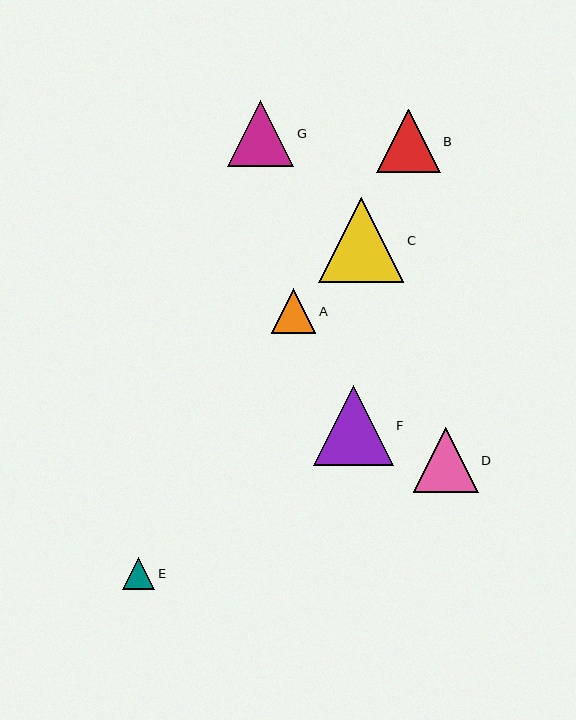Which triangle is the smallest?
Triangle E is the smallest with a size of approximately 32 pixels.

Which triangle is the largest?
Triangle C is the largest with a size of approximately 85 pixels.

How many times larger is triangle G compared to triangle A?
Triangle G is approximately 1.5 times the size of triangle A.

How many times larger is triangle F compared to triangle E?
Triangle F is approximately 2.5 times the size of triangle E.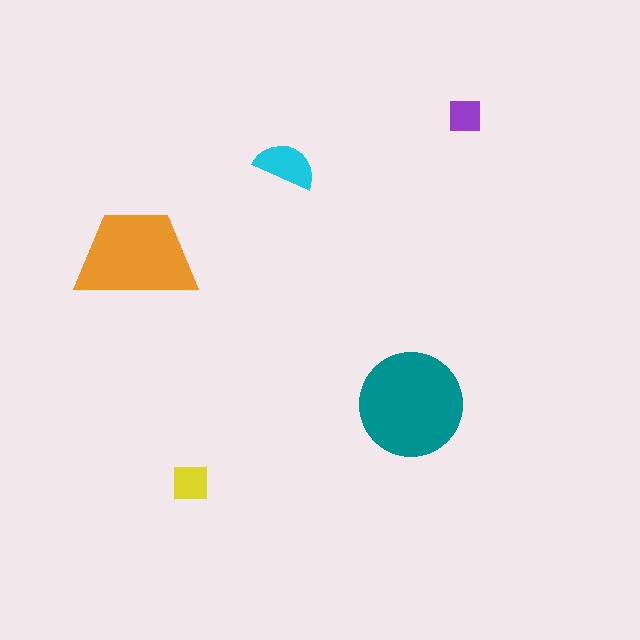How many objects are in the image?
There are 5 objects in the image.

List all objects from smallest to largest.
The purple square, the yellow square, the cyan semicircle, the orange trapezoid, the teal circle.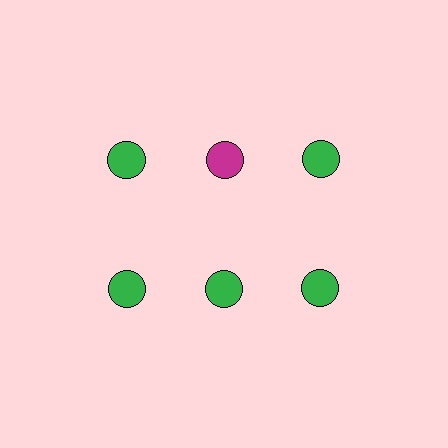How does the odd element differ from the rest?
It has a different color: magenta instead of green.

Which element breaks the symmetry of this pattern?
The magenta circle in the top row, second from left column breaks the symmetry. All other shapes are green circles.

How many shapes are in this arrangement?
There are 6 shapes arranged in a grid pattern.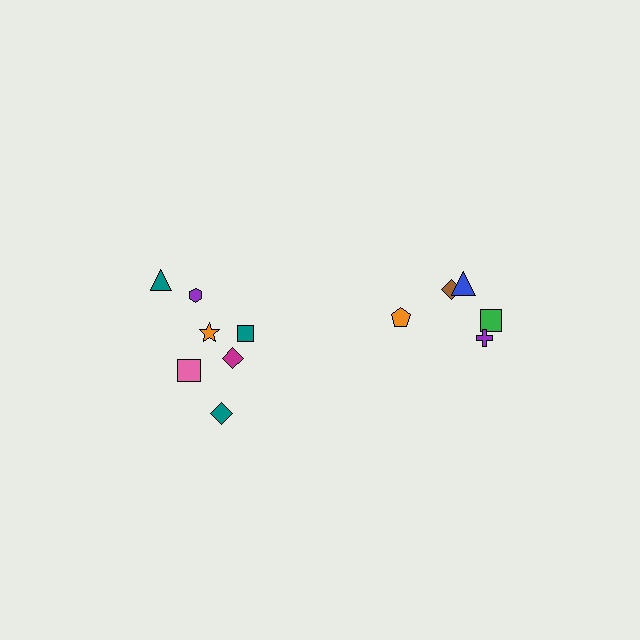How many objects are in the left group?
There are 7 objects.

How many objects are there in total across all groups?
There are 12 objects.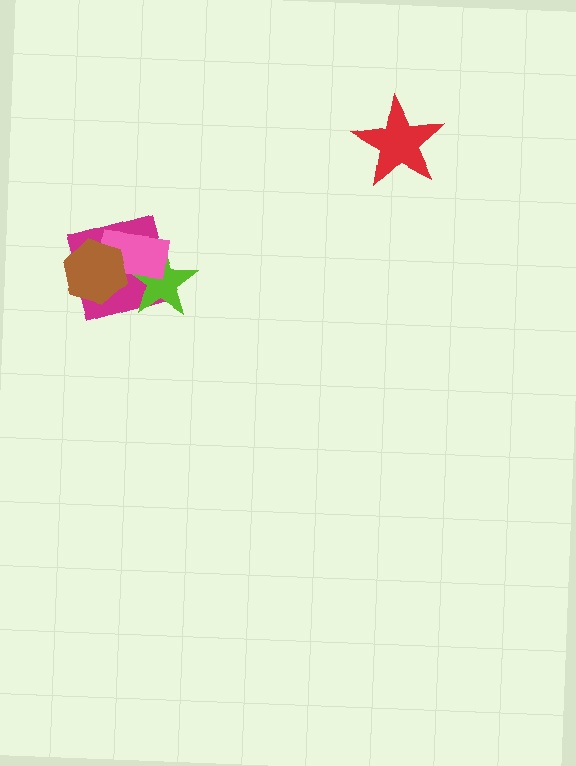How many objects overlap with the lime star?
2 objects overlap with the lime star.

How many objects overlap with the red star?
0 objects overlap with the red star.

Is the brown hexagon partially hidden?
No, no other shape covers it.